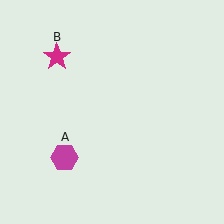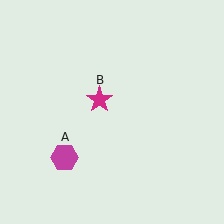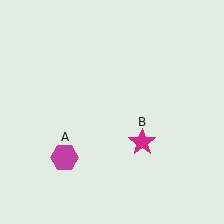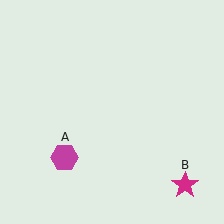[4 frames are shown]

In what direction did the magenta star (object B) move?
The magenta star (object B) moved down and to the right.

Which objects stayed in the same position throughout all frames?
Magenta hexagon (object A) remained stationary.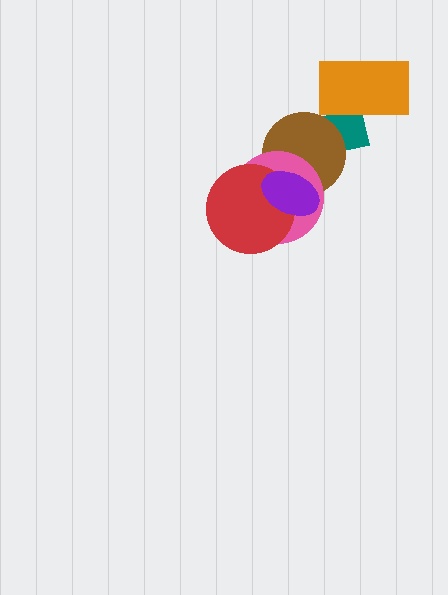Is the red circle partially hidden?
Yes, it is partially covered by another shape.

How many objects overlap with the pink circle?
3 objects overlap with the pink circle.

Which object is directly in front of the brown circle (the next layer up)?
The pink circle is directly in front of the brown circle.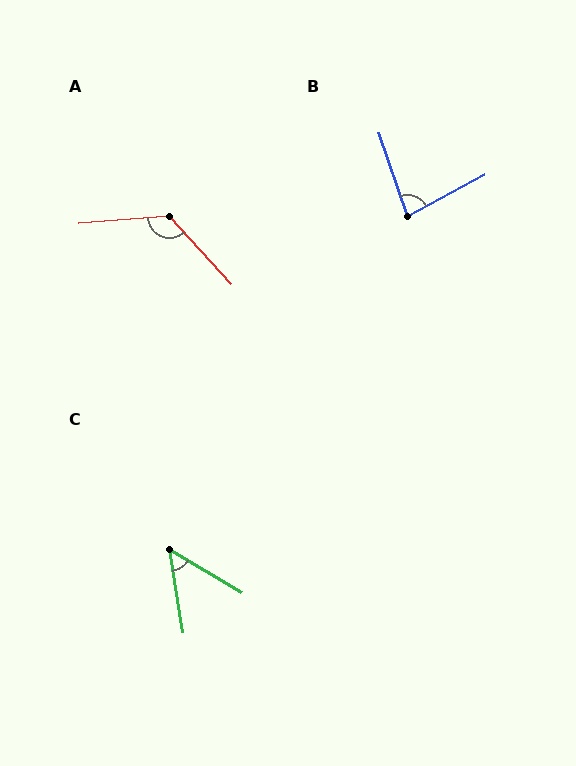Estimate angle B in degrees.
Approximately 80 degrees.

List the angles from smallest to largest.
C (51°), B (80°), A (128°).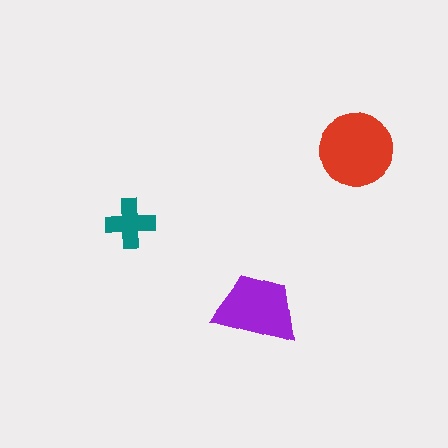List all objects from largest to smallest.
The red circle, the purple trapezoid, the teal cross.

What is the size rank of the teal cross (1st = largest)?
3rd.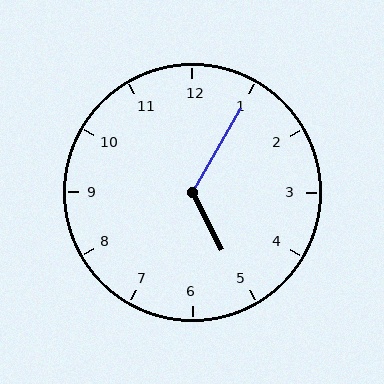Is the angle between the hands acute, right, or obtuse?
It is obtuse.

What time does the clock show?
5:05.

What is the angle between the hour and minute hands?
Approximately 122 degrees.